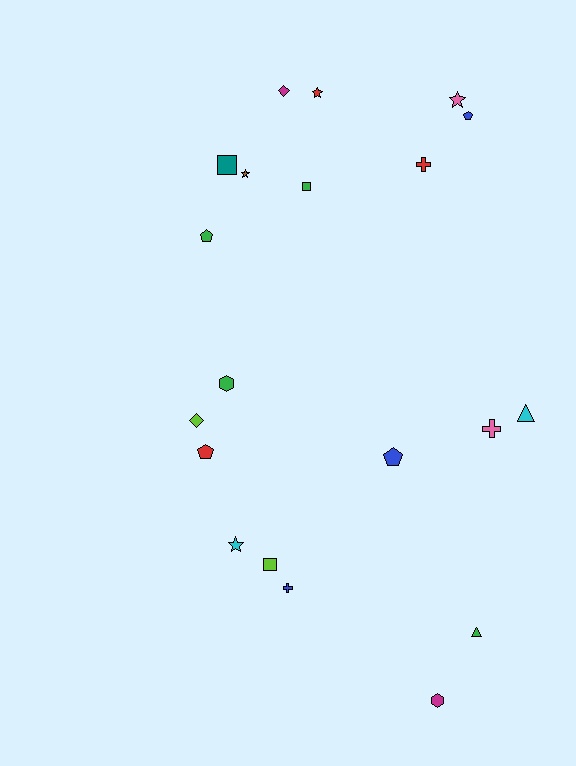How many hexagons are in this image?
There are 2 hexagons.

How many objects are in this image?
There are 20 objects.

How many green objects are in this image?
There are 4 green objects.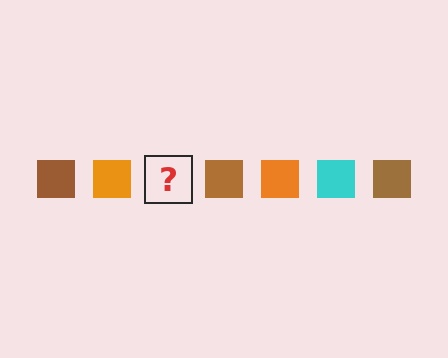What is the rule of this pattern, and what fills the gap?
The rule is that the pattern cycles through brown, orange, cyan squares. The gap should be filled with a cyan square.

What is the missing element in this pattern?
The missing element is a cyan square.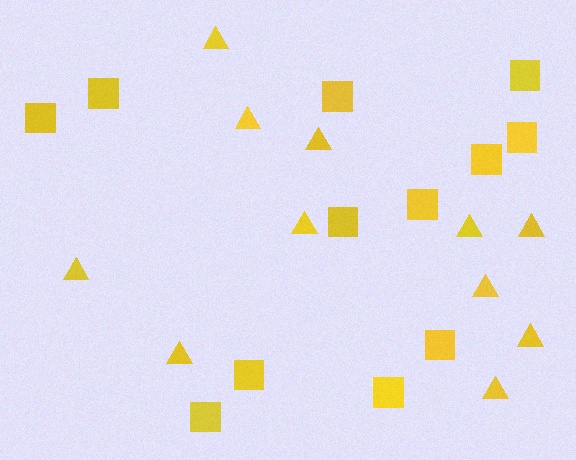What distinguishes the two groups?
There are 2 groups: one group of triangles (11) and one group of squares (12).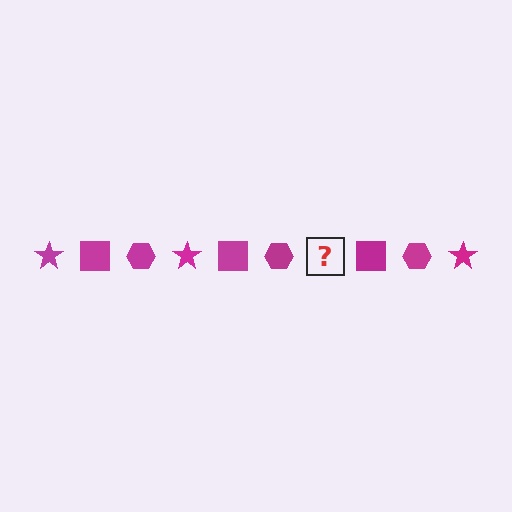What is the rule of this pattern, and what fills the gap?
The rule is that the pattern cycles through star, square, hexagon shapes in magenta. The gap should be filled with a magenta star.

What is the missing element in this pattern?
The missing element is a magenta star.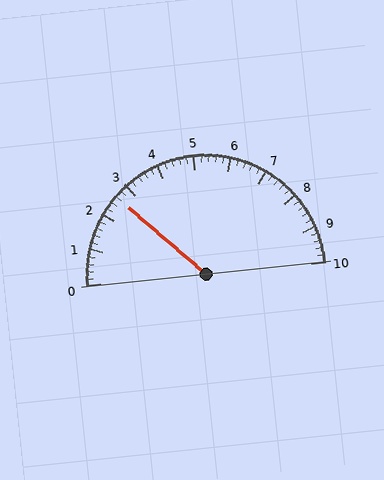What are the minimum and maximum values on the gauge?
The gauge ranges from 0 to 10.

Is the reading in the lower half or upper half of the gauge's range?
The reading is in the lower half of the range (0 to 10).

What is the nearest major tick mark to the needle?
The nearest major tick mark is 3.